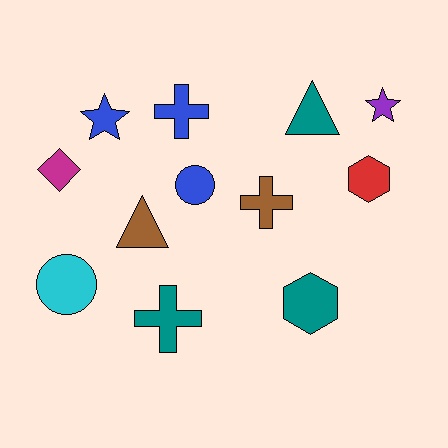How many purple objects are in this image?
There is 1 purple object.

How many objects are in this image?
There are 12 objects.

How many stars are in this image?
There are 2 stars.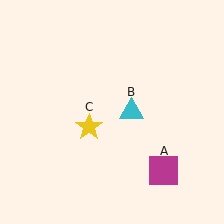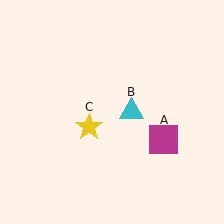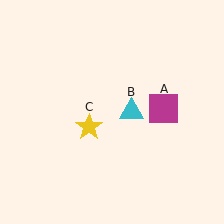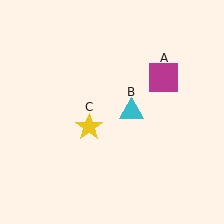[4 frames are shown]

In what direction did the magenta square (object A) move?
The magenta square (object A) moved up.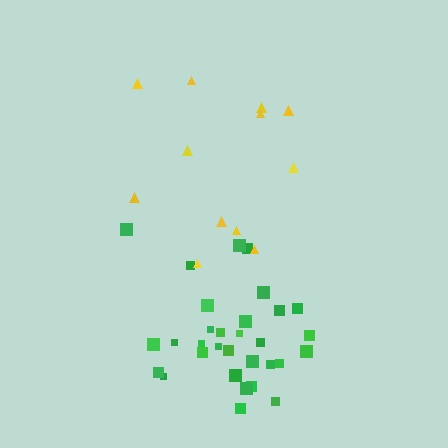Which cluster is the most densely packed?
Green.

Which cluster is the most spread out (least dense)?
Yellow.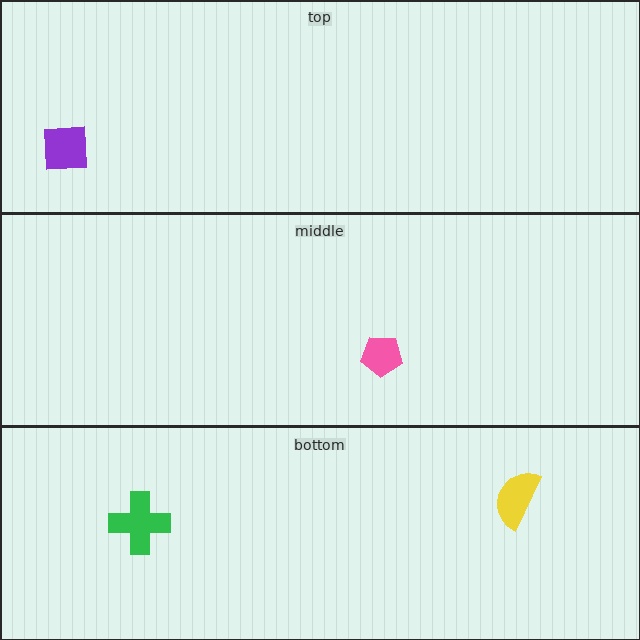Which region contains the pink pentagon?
The middle region.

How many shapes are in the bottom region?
2.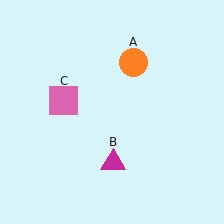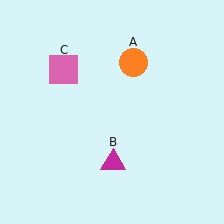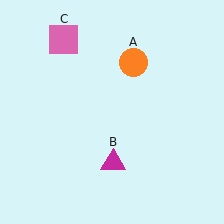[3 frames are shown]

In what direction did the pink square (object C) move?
The pink square (object C) moved up.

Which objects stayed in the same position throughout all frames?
Orange circle (object A) and magenta triangle (object B) remained stationary.